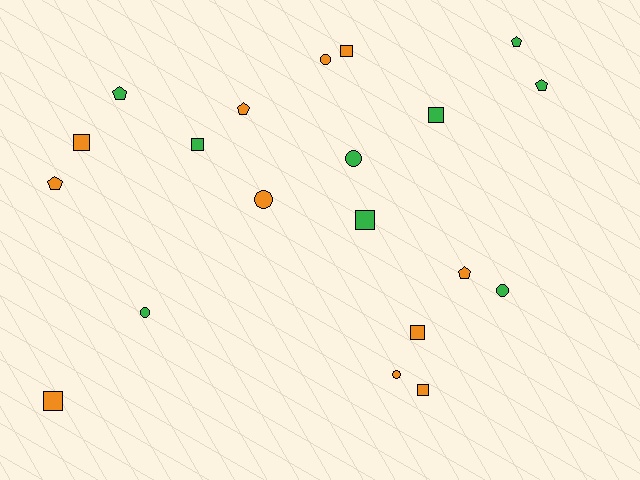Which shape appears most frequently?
Square, with 8 objects.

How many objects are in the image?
There are 20 objects.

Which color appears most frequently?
Orange, with 11 objects.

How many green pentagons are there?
There are 3 green pentagons.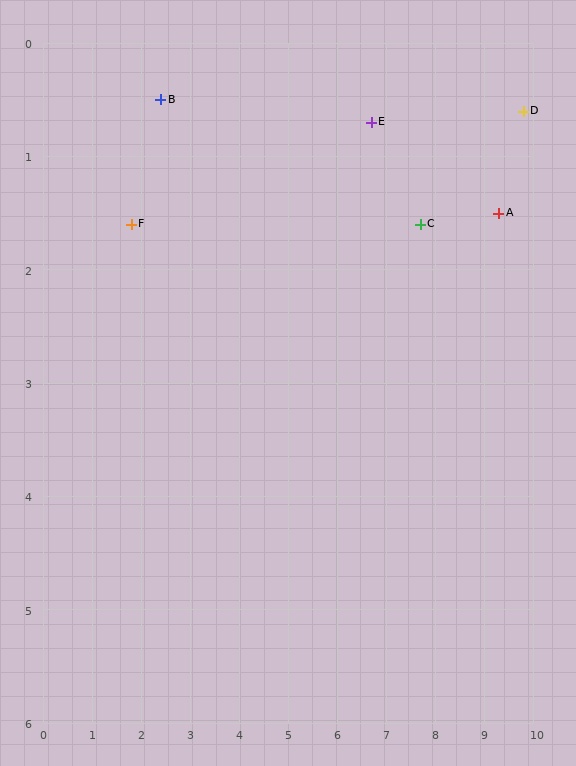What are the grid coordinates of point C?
Point C is at approximately (7.7, 1.6).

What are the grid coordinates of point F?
Point F is at approximately (1.8, 1.6).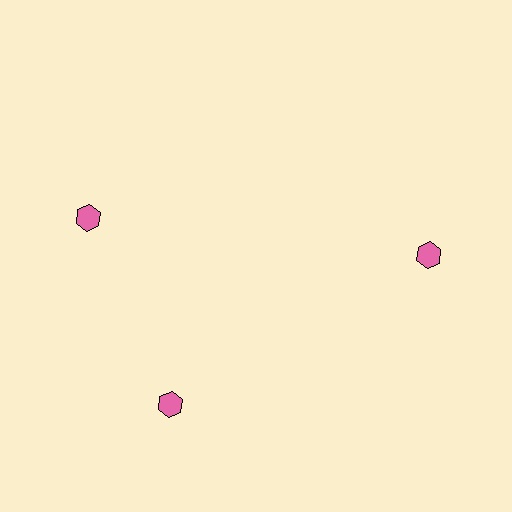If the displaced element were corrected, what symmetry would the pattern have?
It would have 3-fold rotational symmetry — the pattern would map onto itself every 120 degrees.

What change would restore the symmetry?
The symmetry would be restored by rotating it back into even spacing with its neighbors so that all 3 hexagons sit at equal angles and equal distance from the center.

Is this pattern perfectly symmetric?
No. The 3 pink hexagons are arranged in a ring, but one element near the 11 o'clock position is rotated out of alignment along the ring, breaking the 3-fold rotational symmetry.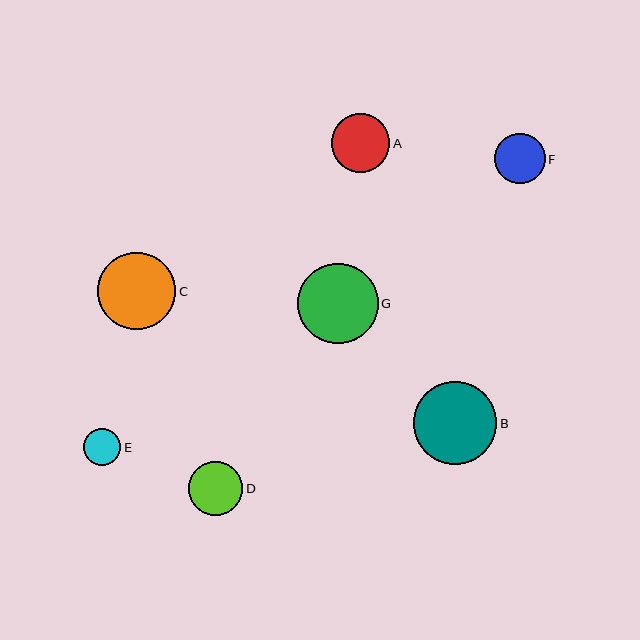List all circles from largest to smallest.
From largest to smallest: B, G, C, A, D, F, E.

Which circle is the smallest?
Circle E is the smallest with a size of approximately 37 pixels.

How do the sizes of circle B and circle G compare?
Circle B and circle G are approximately the same size.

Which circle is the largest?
Circle B is the largest with a size of approximately 83 pixels.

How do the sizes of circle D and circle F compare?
Circle D and circle F are approximately the same size.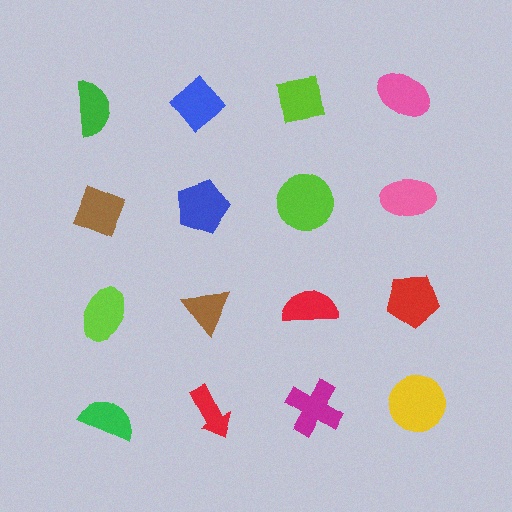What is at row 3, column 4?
A red pentagon.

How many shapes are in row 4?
4 shapes.